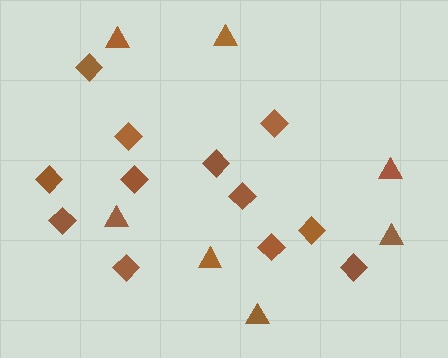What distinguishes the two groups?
There are 2 groups: one group of diamonds (12) and one group of triangles (7).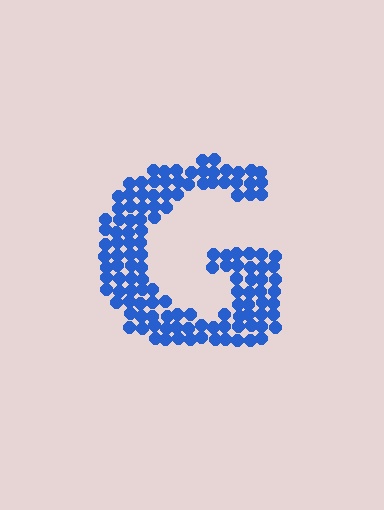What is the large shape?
The large shape is the letter G.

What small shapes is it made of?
It is made of small circles.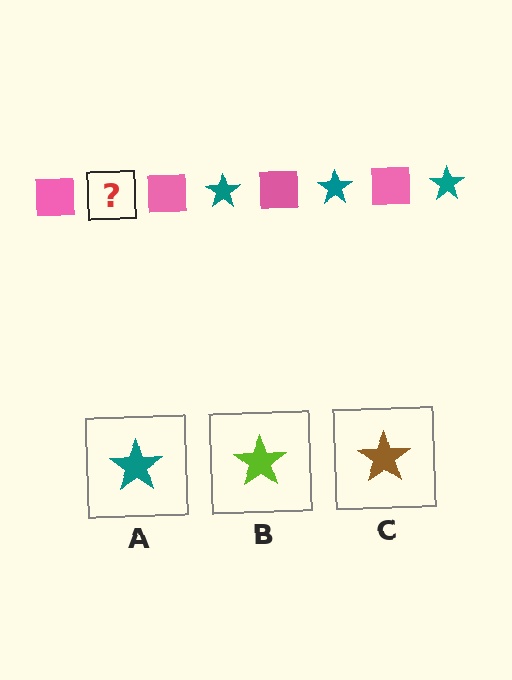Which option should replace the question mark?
Option A.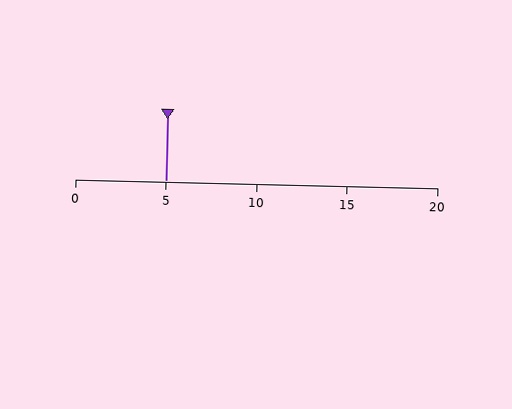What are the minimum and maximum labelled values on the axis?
The axis runs from 0 to 20.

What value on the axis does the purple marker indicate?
The marker indicates approximately 5.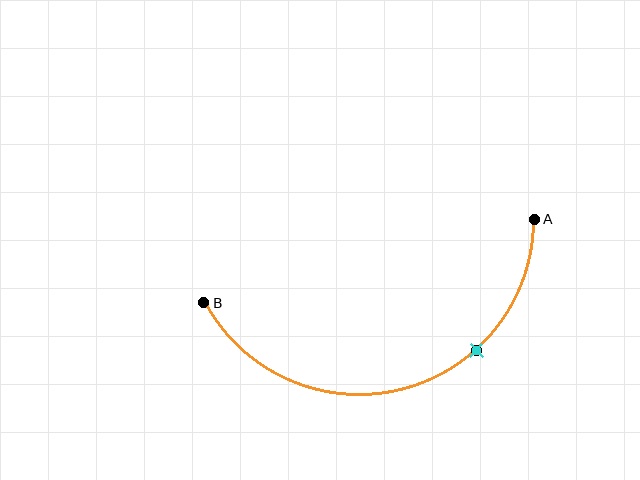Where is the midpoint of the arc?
The arc midpoint is the point on the curve farthest from the straight line joining A and B. It sits below that line.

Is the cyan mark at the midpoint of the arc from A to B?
No. The cyan mark lies on the arc but is closer to endpoint A. The arc midpoint would be at the point on the curve equidistant along the arc from both A and B.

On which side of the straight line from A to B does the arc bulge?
The arc bulges below the straight line connecting A and B.